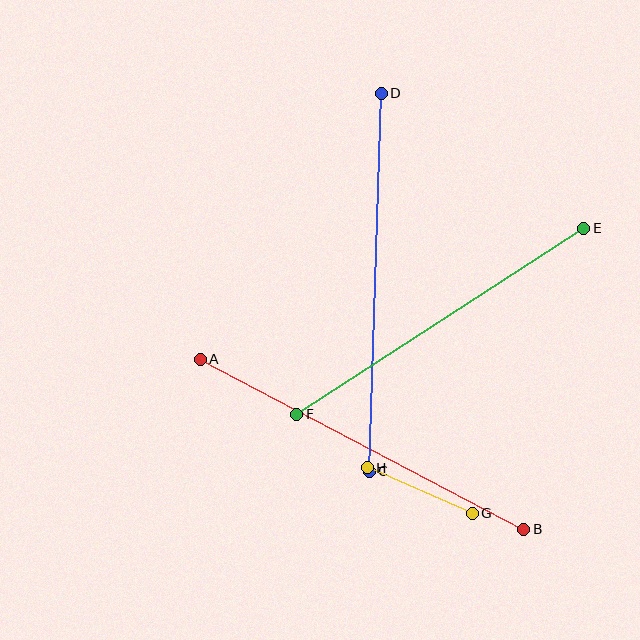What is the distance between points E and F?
The distance is approximately 342 pixels.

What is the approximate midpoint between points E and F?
The midpoint is at approximately (440, 321) pixels.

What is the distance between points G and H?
The distance is approximately 114 pixels.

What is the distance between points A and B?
The distance is approximately 366 pixels.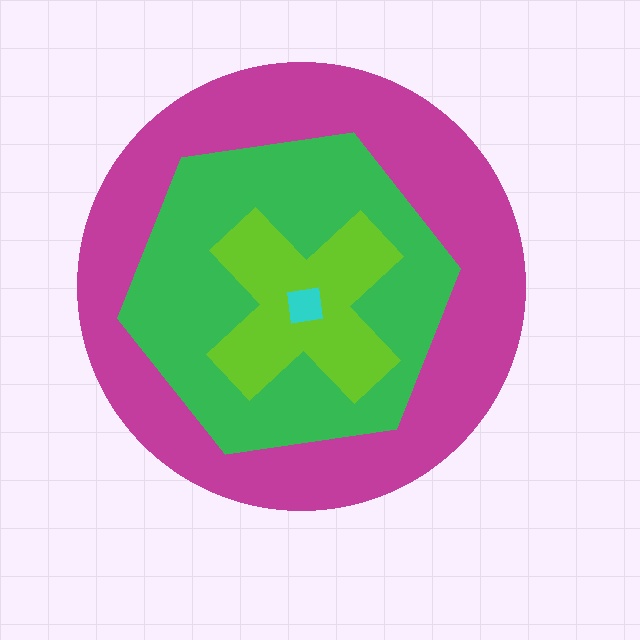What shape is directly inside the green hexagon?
The lime cross.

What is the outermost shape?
The magenta circle.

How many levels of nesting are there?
4.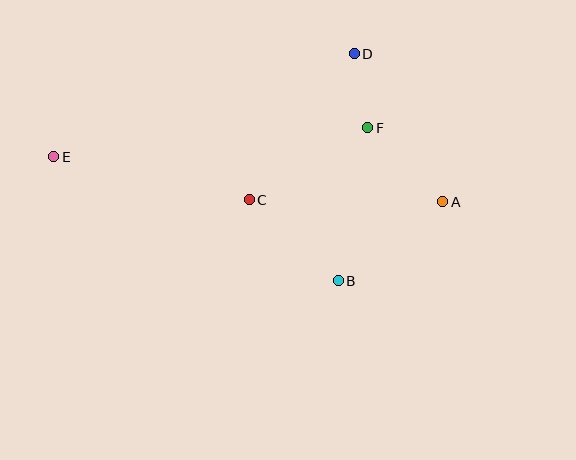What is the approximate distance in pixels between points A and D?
The distance between A and D is approximately 173 pixels.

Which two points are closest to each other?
Points D and F are closest to each other.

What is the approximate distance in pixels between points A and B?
The distance between A and B is approximately 131 pixels.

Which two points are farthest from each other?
Points A and E are farthest from each other.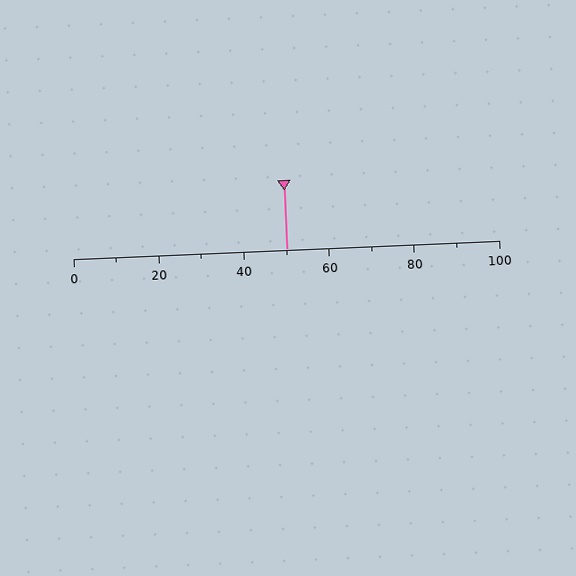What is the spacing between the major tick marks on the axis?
The major ticks are spaced 20 apart.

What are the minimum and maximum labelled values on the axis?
The axis runs from 0 to 100.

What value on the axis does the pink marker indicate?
The marker indicates approximately 50.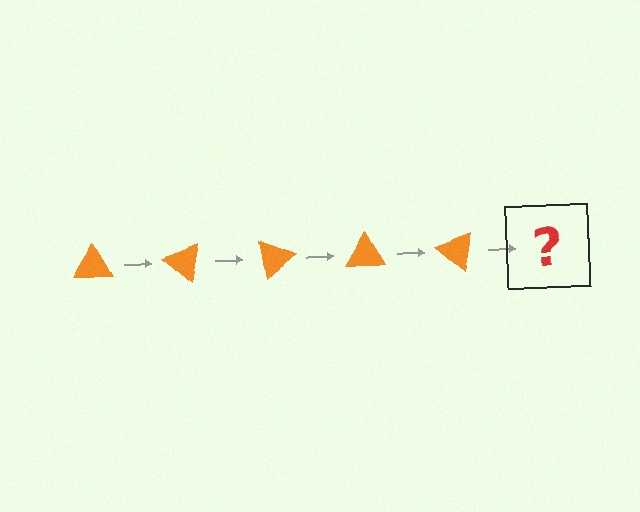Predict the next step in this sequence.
The next step is an orange triangle rotated 200 degrees.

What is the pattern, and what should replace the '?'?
The pattern is that the triangle rotates 40 degrees each step. The '?' should be an orange triangle rotated 200 degrees.